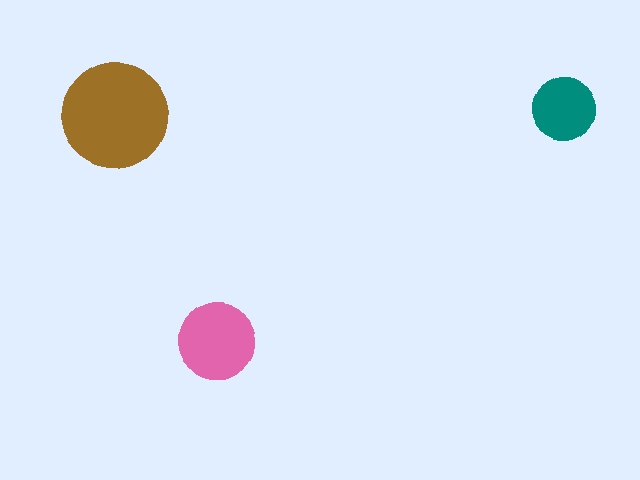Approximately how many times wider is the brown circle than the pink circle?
About 1.5 times wider.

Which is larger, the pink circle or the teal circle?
The pink one.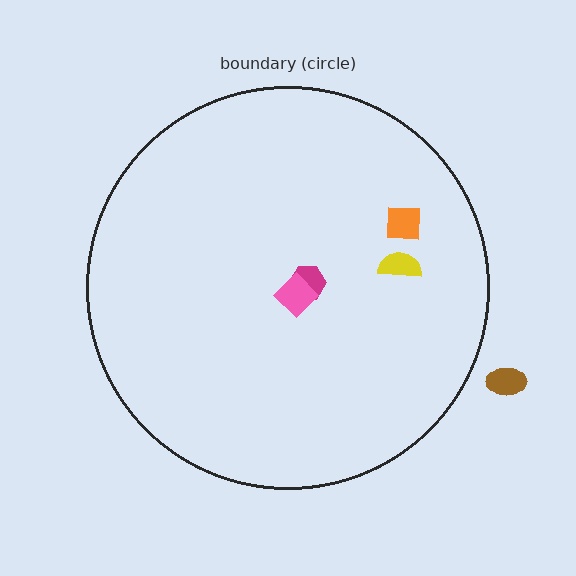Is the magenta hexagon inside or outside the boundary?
Inside.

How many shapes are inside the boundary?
4 inside, 1 outside.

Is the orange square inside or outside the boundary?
Inside.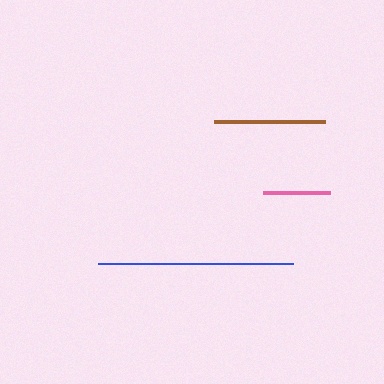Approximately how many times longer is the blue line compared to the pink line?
The blue line is approximately 2.9 times the length of the pink line.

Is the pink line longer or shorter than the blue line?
The blue line is longer than the pink line.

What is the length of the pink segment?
The pink segment is approximately 68 pixels long.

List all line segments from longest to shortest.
From longest to shortest: blue, brown, pink.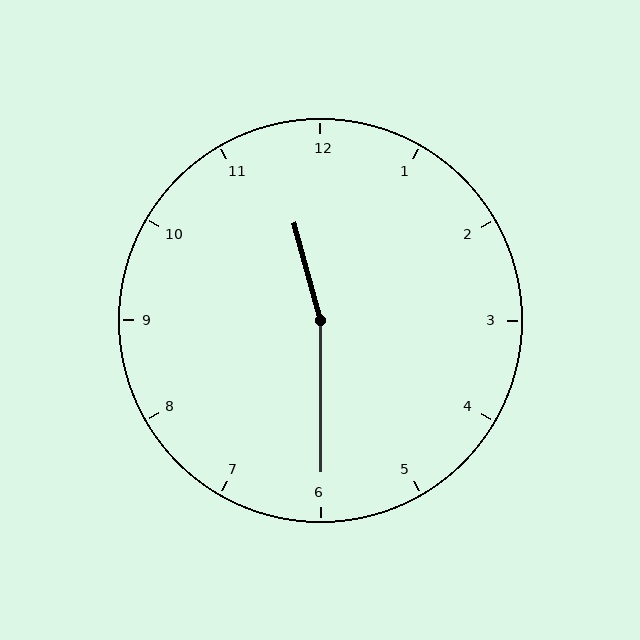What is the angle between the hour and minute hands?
Approximately 165 degrees.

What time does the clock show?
11:30.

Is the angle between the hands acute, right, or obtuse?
It is obtuse.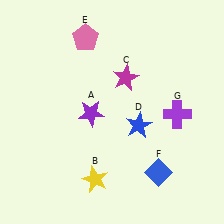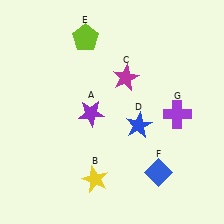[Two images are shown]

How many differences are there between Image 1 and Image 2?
There is 1 difference between the two images.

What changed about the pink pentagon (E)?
In Image 1, E is pink. In Image 2, it changed to lime.